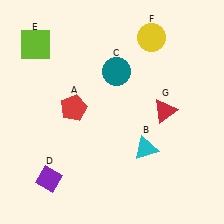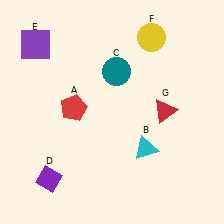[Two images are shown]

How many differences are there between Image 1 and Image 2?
There is 1 difference between the two images.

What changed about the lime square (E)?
In Image 1, E is lime. In Image 2, it changed to purple.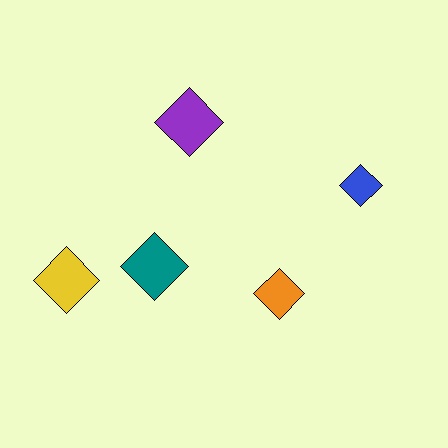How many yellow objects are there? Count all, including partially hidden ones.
There is 1 yellow object.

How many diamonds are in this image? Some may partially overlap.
There are 5 diamonds.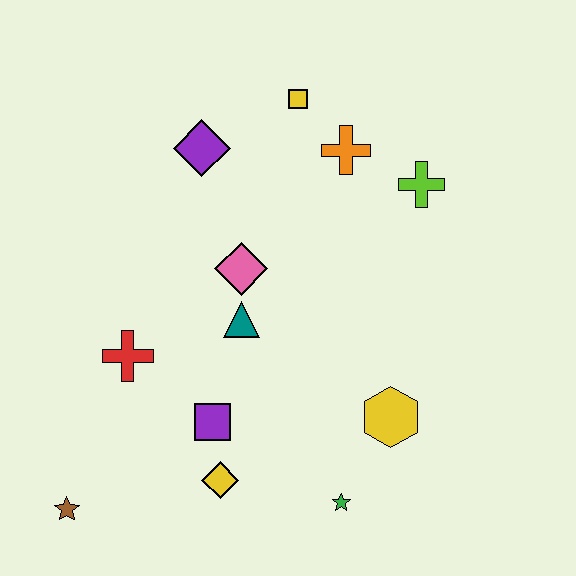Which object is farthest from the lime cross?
The brown star is farthest from the lime cross.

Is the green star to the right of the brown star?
Yes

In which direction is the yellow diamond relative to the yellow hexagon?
The yellow diamond is to the left of the yellow hexagon.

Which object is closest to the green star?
The yellow hexagon is closest to the green star.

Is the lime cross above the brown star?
Yes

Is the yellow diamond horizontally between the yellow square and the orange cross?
No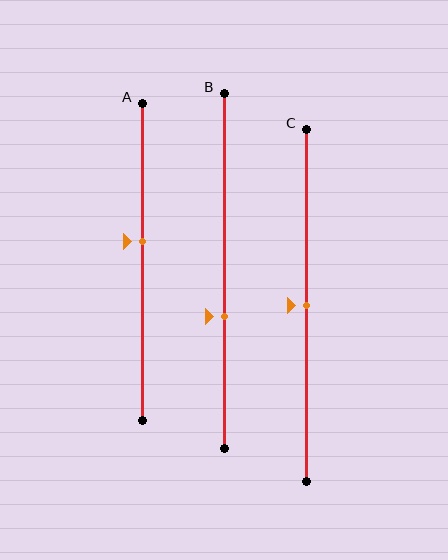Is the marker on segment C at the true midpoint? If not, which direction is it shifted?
Yes, the marker on segment C is at the true midpoint.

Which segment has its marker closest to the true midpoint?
Segment C has its marker closest to the true midpoint.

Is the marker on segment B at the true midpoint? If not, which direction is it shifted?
No, the marker on segment B is shifted downward by about 13% of the segment length.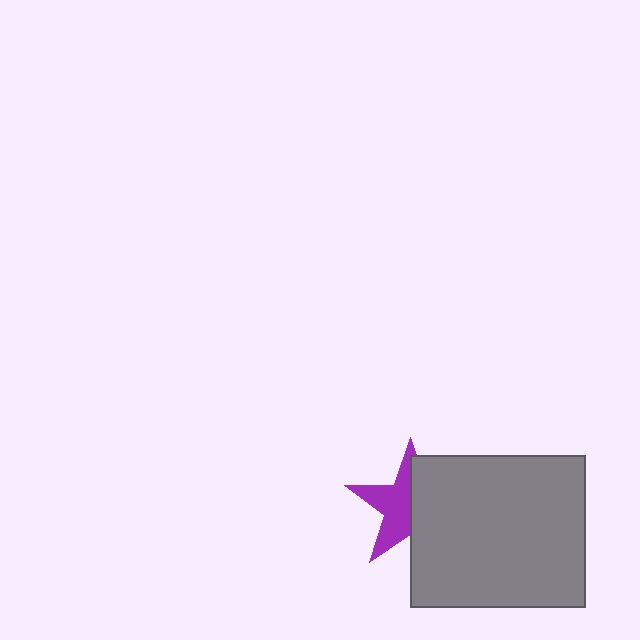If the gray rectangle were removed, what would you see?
You would see the complete purple star.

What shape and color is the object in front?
The object in front is a gray rectangle.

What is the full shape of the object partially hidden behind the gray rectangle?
The partially hidden object is a purple star.